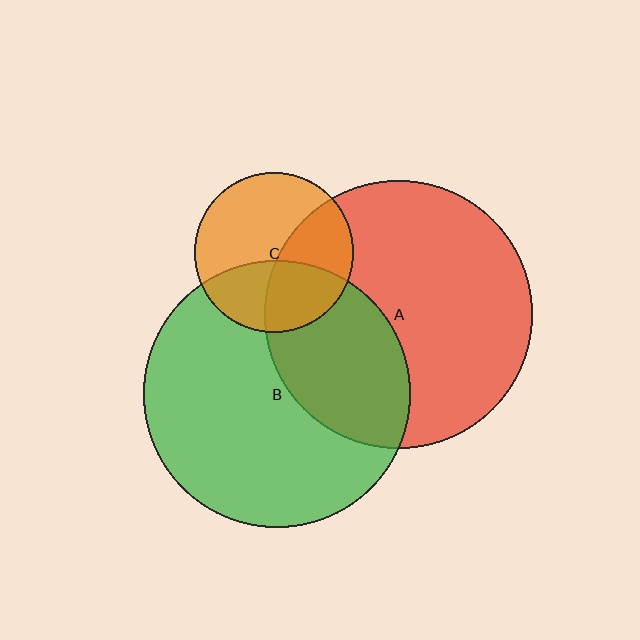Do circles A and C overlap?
Yes.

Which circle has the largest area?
Circle A (red).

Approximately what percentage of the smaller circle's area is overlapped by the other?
Approximately 40%.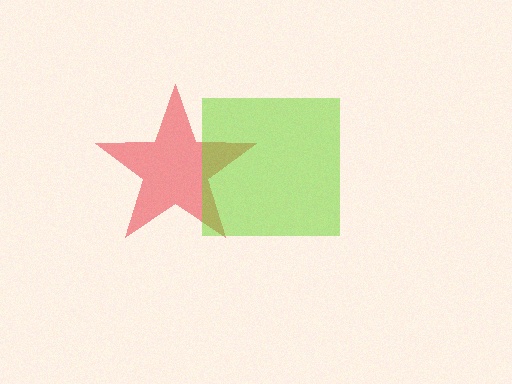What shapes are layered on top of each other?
The layered shapes are: a red star, a lime square.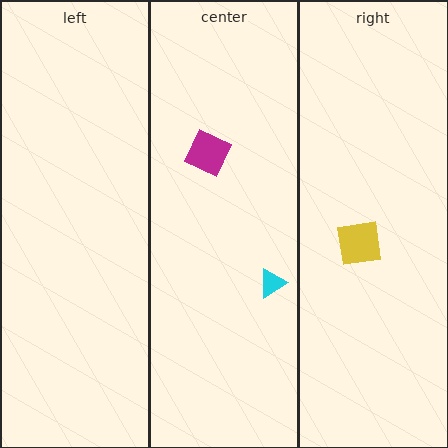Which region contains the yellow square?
The right region.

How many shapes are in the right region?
1.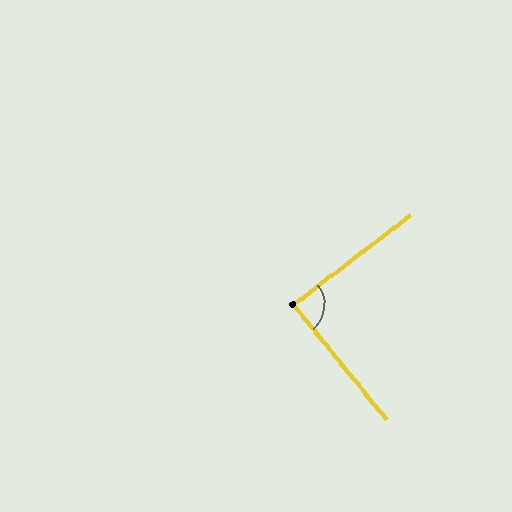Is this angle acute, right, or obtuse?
It is approximately a right angle.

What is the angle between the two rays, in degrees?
Approximately 88 degrees.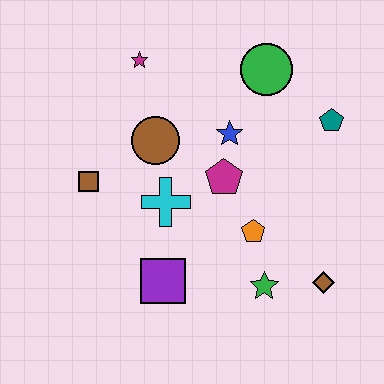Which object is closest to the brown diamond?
The green star is closest to the brown diamond.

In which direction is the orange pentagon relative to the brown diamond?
The orange pentagon is to the left of the brown diamond.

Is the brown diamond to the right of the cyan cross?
Yes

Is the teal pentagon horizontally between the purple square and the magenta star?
No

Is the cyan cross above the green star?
Yes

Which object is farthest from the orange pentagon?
The magenta star is farthest from the orange pentagon.